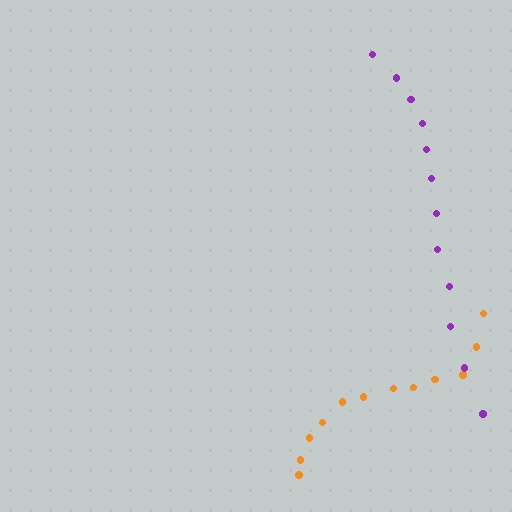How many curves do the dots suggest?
There are 2 distinct paths.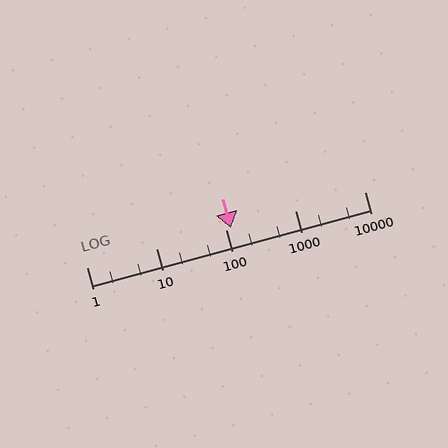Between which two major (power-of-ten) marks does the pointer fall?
The pointer is between 100 and 1000.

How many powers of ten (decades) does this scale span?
The scale spans 4 decades, from 1 to 10000.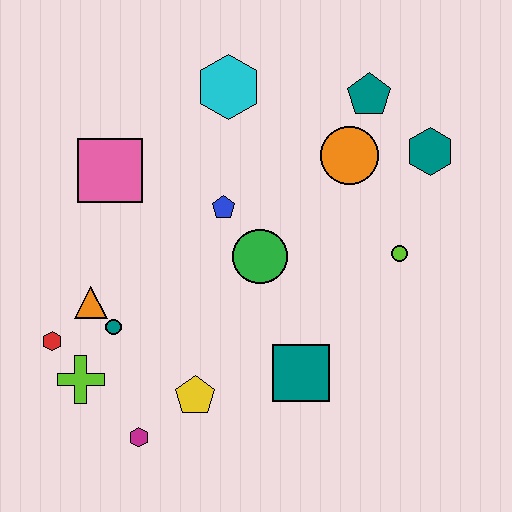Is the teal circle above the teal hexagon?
No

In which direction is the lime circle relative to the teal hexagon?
The lime circle is below the teal hexagon.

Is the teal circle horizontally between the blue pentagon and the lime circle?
No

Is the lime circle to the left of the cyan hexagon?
No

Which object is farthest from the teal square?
The cyan hexagon is farthest from the teal square.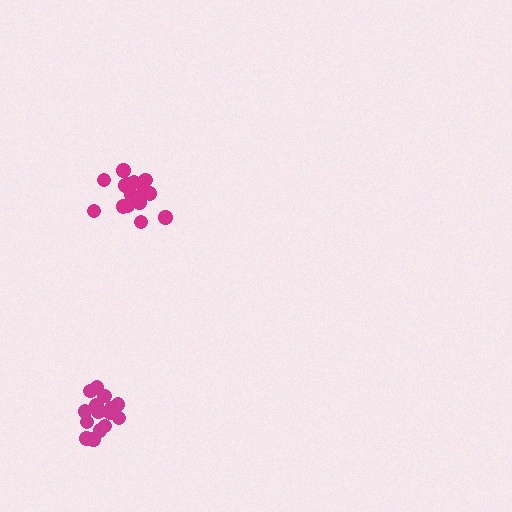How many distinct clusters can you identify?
There are 2 distinct clusters.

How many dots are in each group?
Group 1: 16 dots, Group 2: 16 dots (32 total).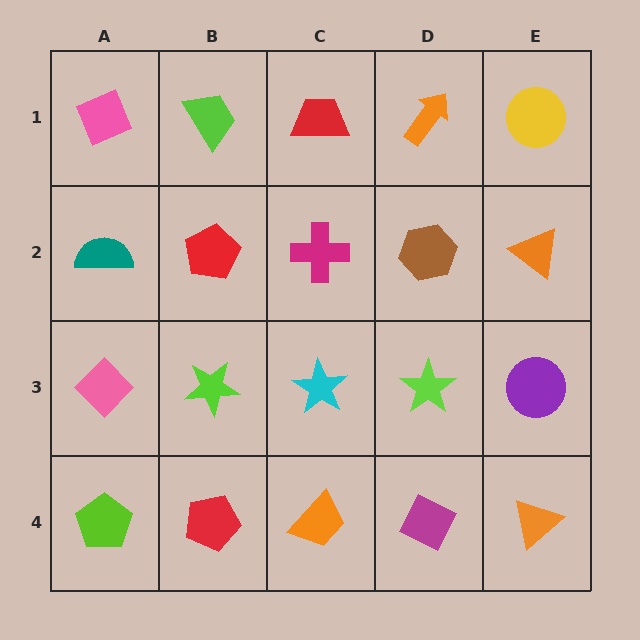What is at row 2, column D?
A brown hexagon.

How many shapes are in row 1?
5 shapes.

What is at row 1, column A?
A pink diamond.